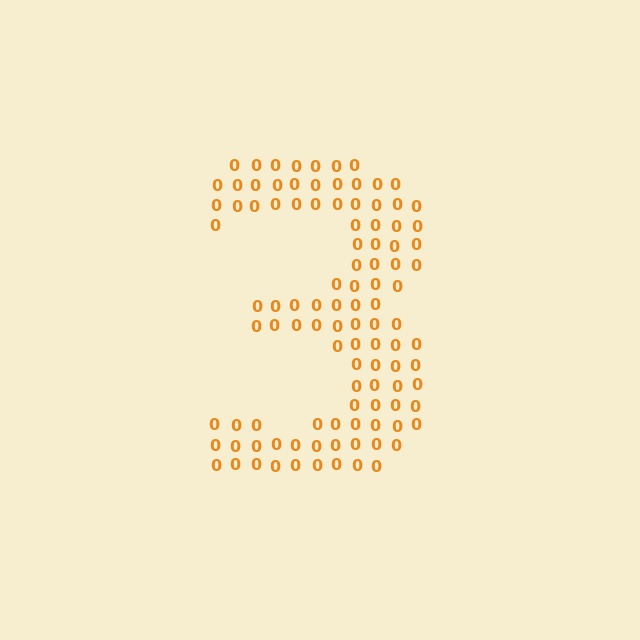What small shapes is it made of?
It is made of small digit 0's.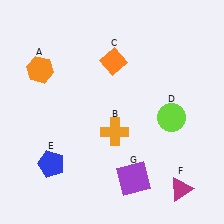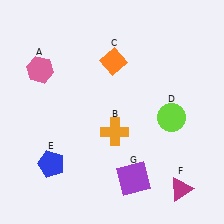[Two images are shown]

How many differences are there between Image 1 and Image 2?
There is 1 difference between the two images.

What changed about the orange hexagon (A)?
In Image 1, A is orange. In Image 2, it changed to pink.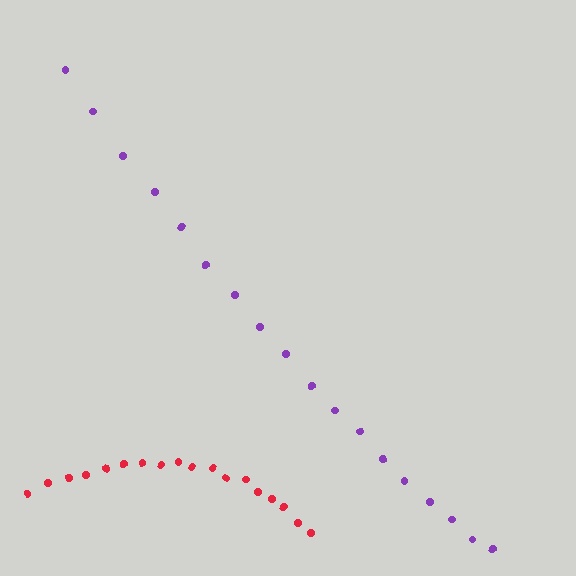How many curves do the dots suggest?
There are 2 distinct paths.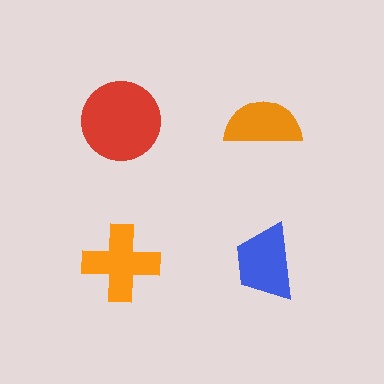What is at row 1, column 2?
An orange semicircle.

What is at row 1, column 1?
A red circle.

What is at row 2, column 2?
A blue trapezoid.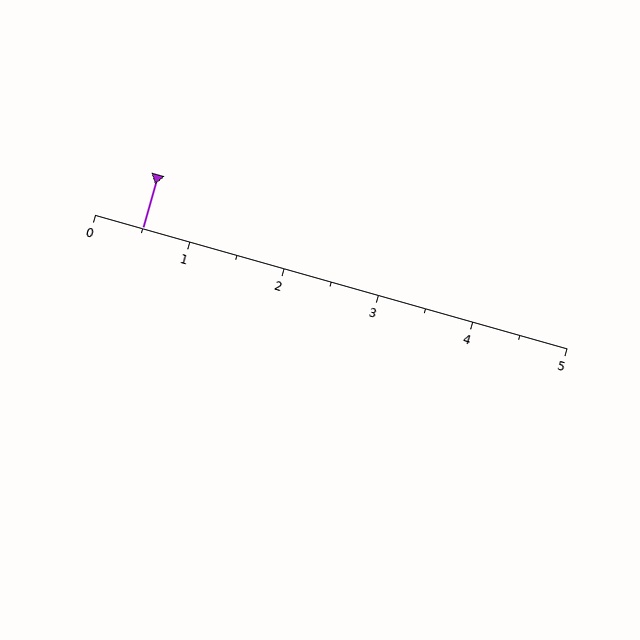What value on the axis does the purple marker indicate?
The marker indicates approximately 0.5.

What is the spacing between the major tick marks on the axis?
The major ticks are spaced 1 apart.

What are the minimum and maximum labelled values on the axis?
The axis runs from 0 to 5.